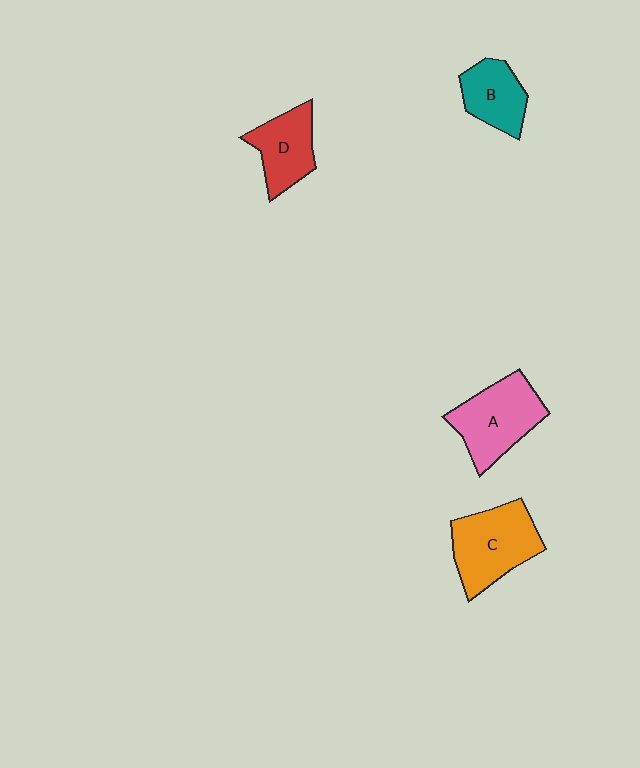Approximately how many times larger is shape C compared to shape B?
Approximately 1.5 times.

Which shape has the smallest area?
Shape B (teal).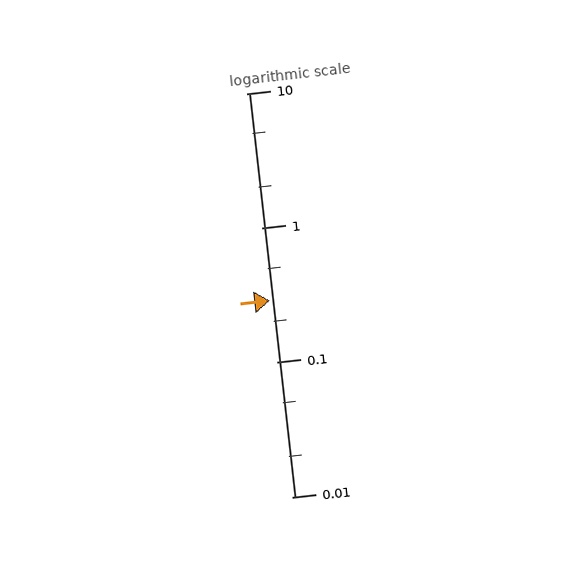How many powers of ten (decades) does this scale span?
The scale spans 3 decades, from 0.01 to 10.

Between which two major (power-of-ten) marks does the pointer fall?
The pointer is between 0.1 and 1.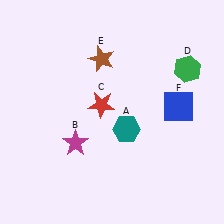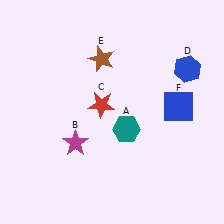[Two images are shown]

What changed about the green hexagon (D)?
In Image 1, D is green. In Image 2, it changed to blue.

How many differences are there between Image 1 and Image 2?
There is 1 difference between the two images.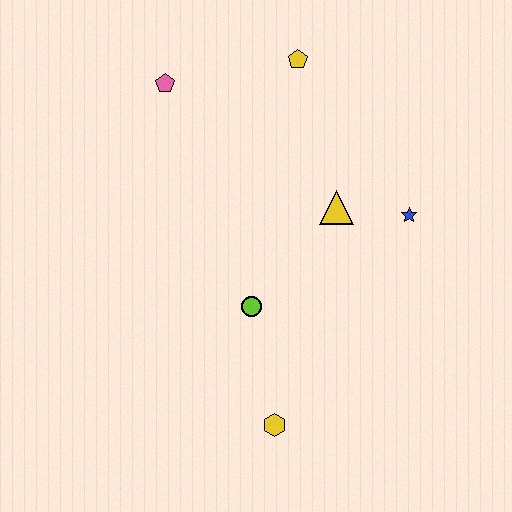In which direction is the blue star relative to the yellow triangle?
The blue star is to the right of the yellow triangle.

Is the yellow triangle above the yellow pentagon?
No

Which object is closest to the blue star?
The yellow triangle is closest to the blue star.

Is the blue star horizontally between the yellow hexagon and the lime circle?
No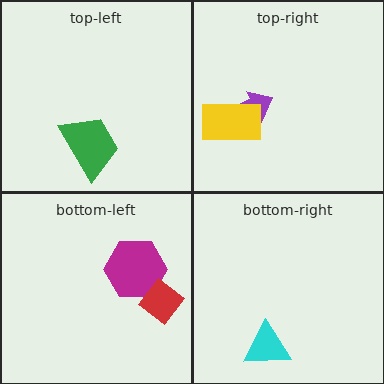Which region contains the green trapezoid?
The top-left region.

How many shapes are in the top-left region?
1.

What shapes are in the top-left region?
The green trapezoid.